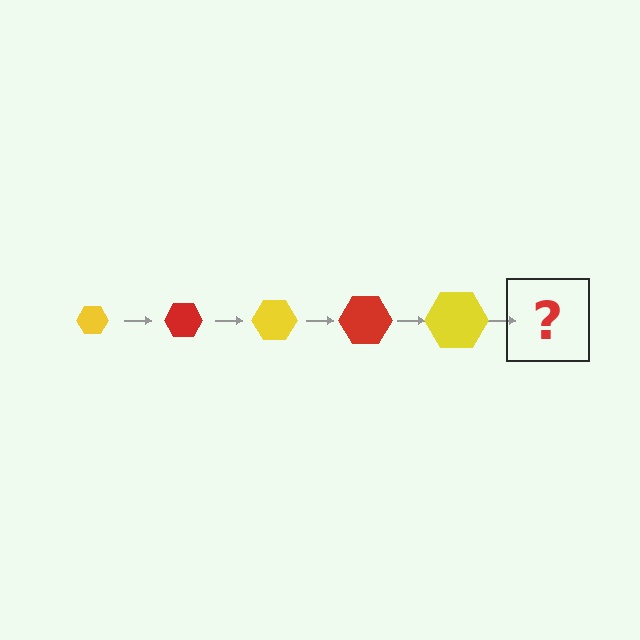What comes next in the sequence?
The next element should be a red hexagon, larger than the previous one.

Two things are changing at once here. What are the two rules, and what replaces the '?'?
The two rules are that the hexagon grows larger each step and the color cycles through yellow and red. The '?' should be a red hexagon, larger than the previous one.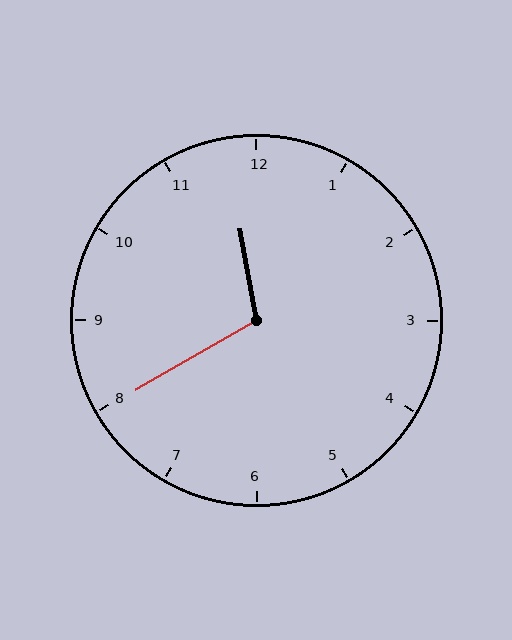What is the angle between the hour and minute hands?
Approximately 110 degrees.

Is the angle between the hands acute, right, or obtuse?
It is obtuse.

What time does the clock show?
11:40.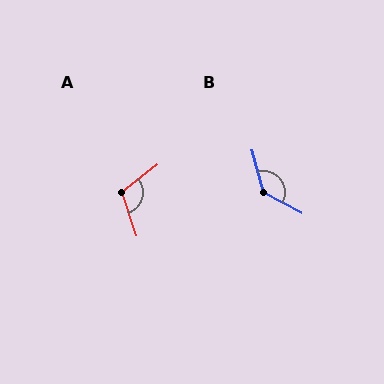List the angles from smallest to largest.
A (110°), B (134°).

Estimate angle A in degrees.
Approximately 110 degrees.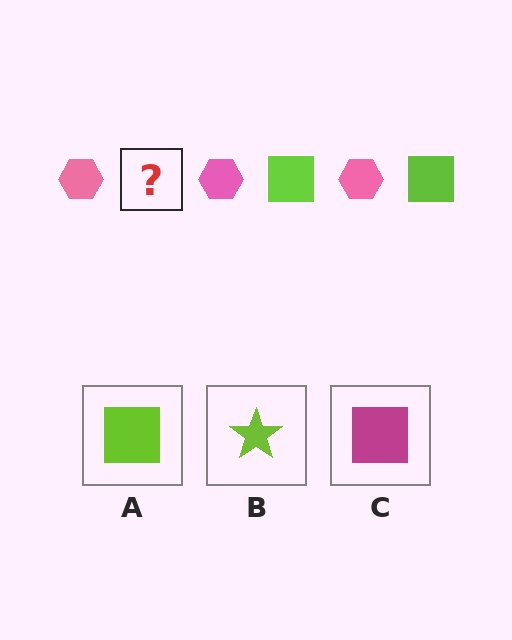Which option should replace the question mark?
Option A.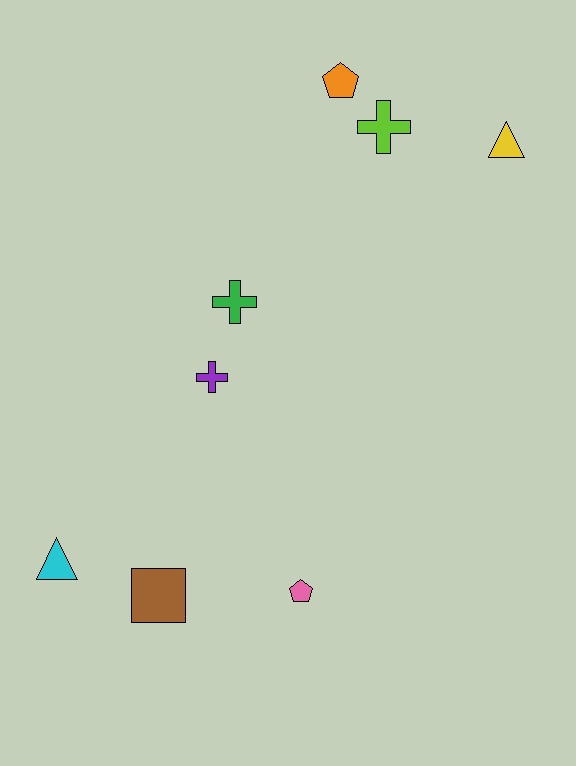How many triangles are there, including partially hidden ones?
There are 2 triangles.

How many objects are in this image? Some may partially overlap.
There are 8 objects.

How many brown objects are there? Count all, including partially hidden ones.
There is 1 brown object.